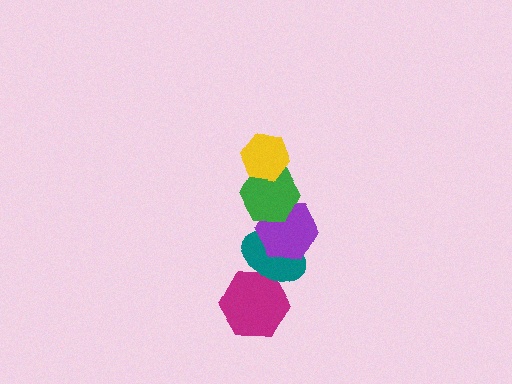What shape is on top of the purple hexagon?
The green hexagon is on top of the purple hexagon.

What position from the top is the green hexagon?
The green hexagon is 2nd from the top.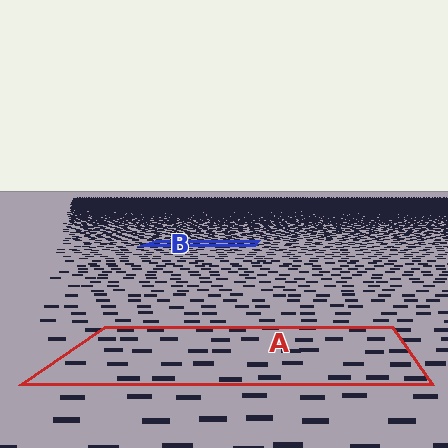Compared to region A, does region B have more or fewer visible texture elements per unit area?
Region B has more texture elements per unit area — they are packed more densely because it is farther away.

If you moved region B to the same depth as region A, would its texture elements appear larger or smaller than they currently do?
They would appear larger. At a closer depth, the same texture elements are projected at a bigger on-screen size.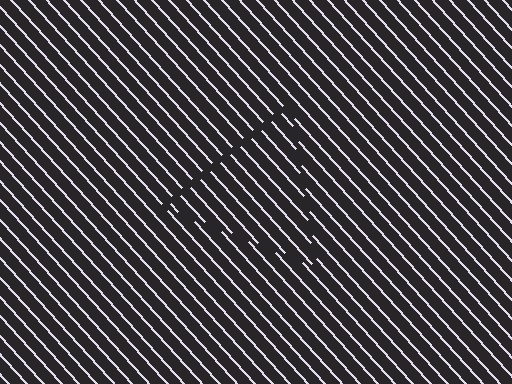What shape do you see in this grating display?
An illusory triangle. The interior of the shape contains the same grating, shifted by half a period — the contour is defined by the phase discontinuity where line-ends from the inner and outer gratings abut.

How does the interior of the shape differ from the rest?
The interior of the shape contains the same grating, shifted by half a period — the contour is defined by the phase discontinuity where line-ends from the inner and outer gratings abut.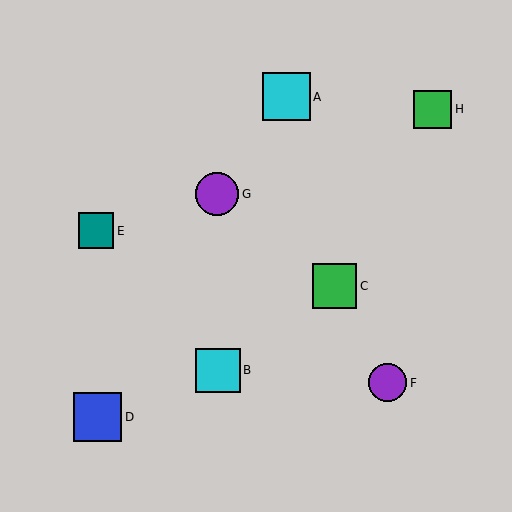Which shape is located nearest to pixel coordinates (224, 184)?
The purple circle (labeled G) at (217, 194) is nearest to that location.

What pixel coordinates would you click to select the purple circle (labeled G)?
Click at (217, 194) to select the purple circle G.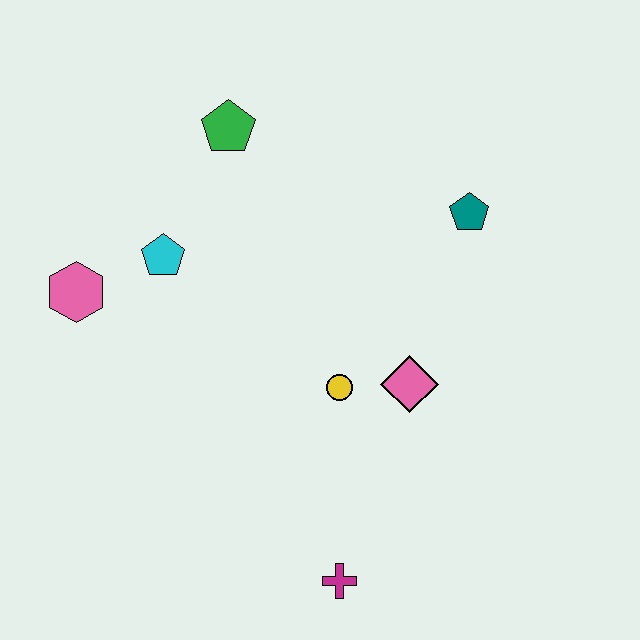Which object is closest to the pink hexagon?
The cyan pentagon is closest to the pink hexagon.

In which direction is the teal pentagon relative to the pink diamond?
The teal pentagon is above the pink diamond.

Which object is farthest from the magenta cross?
The green pentagon is farthest from the magenta cross.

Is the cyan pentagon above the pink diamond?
Yes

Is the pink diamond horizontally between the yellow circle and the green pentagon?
No